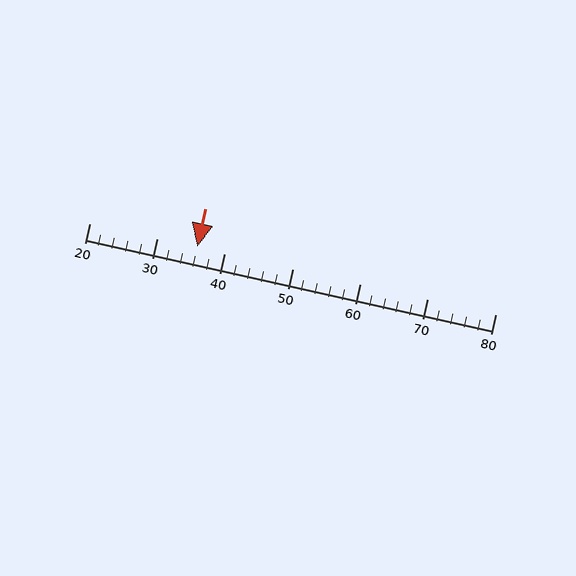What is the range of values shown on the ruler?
The ruler shows values from 20 to 80.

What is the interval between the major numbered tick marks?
The major tick marks are spaced 10 units apart.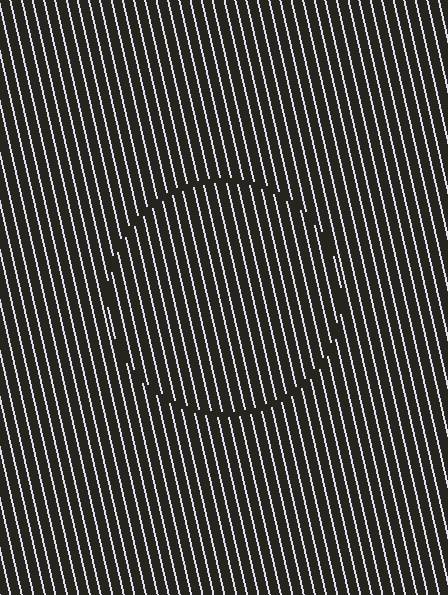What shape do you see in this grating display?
An illusory circle. The interior of the shape contains the same grating, shifted by half a period — the contour is defined by the phase discontinuity where line-ends from the inner and outer gratings abut.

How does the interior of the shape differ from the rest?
The interior of the shape contains the same grating, shifted by half a period — the contour is defined by the phase discontinuity where line-ends from the inner and outer gratings abut.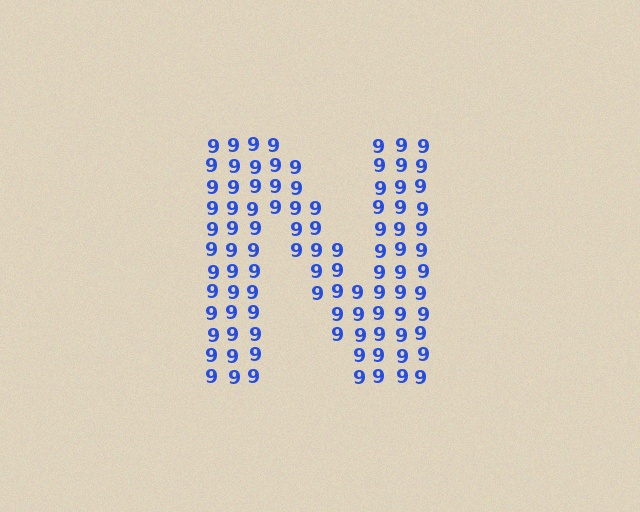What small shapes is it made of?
It is made of small digit 9's.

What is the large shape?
The large shape is the letter N.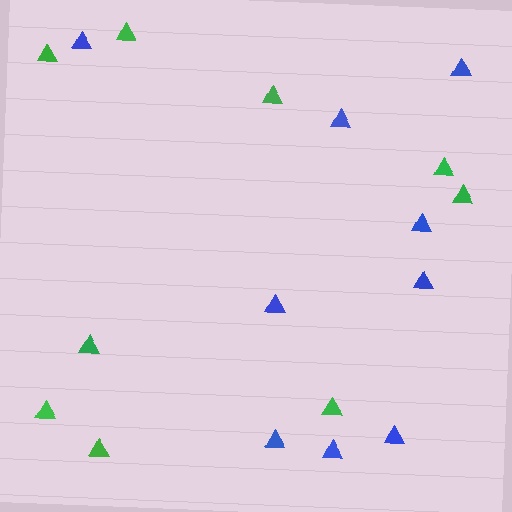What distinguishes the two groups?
There are 2 groups: one group of blue triangles (9) and one group of green triangles (9).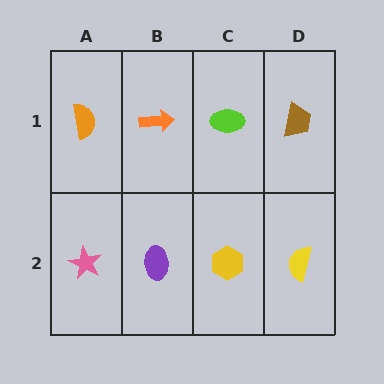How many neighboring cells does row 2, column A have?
2.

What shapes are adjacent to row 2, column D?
A brown trapezoid (row 1, column D), a yellow hexagon (row 2, column C).